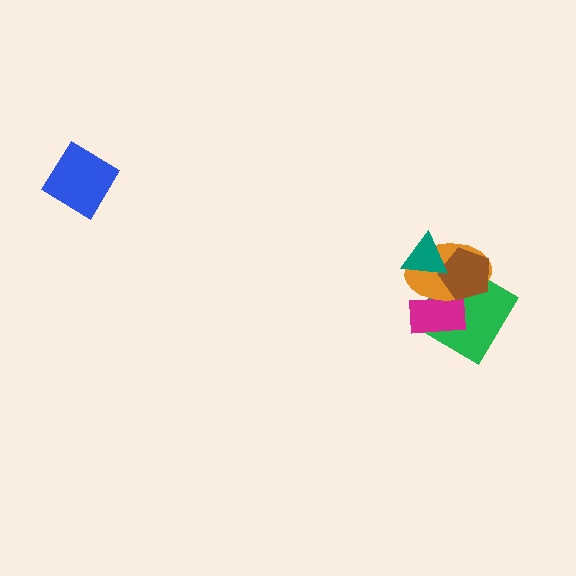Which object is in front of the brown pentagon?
The teal triangle is in front of the brown pentagon.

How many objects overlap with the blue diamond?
0 objects overlap with the blue diamond.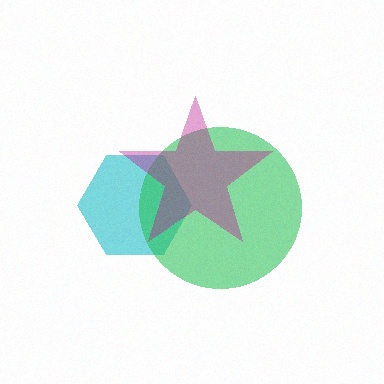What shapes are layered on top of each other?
The layered shapes are: a cyan hexagon, a green circle, a magenta star.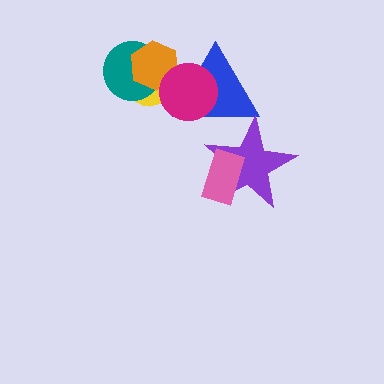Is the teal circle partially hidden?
Yes, it is partially covered by another shape.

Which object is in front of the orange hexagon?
The magenta circle is in front of the orange hexagon.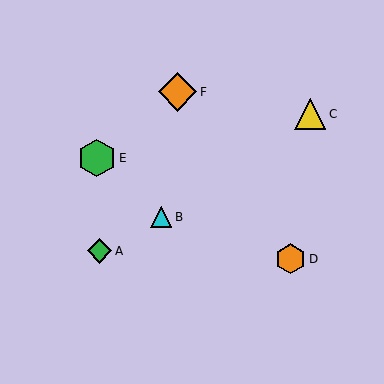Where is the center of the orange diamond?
The center of the orange diamond is at (177, 92).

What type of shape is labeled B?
Shape B is a cyan triangle.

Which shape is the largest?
The orange diamond (labeled F) is the largest.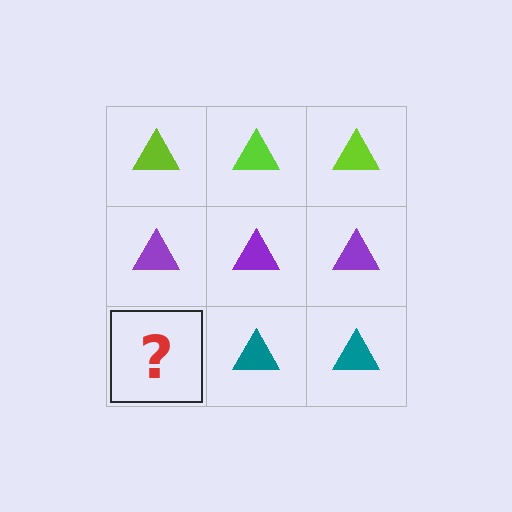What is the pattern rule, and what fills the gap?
The rule is that each row has a consistent color. The gap should be filled with a teal triangle.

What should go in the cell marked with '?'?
The missing cell should contain a teal triangle.